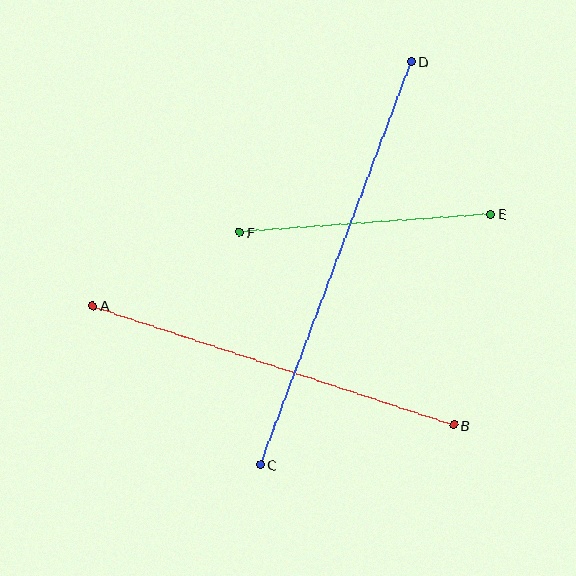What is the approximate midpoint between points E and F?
The midpoint is at approximately (365, 223) pixels.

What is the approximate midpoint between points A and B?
The midpoint is at approximately (273, 365) pixels.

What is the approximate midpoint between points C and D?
The midpoint is at approximately (336, 263) pixels.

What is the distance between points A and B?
The distance is approximately 380 pixels.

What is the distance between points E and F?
The distance is approximately 252 pixels.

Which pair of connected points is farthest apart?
Points C and D are farthest apart.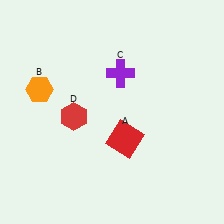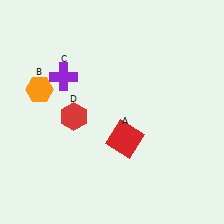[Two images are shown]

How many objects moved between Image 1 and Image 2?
1 object moved between the two images.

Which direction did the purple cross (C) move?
The purple cross (C) moved left.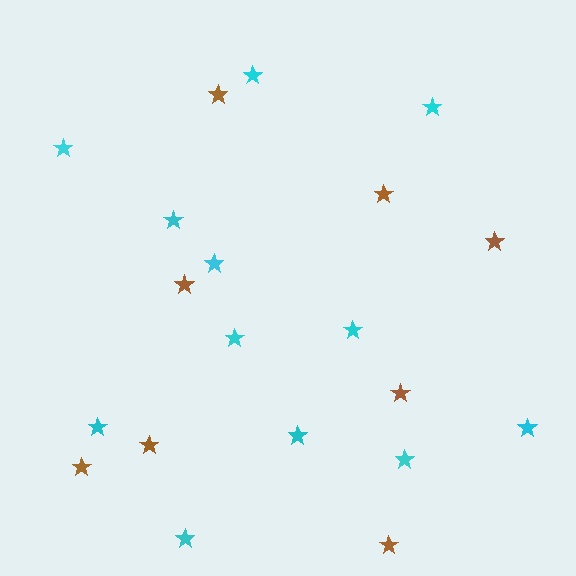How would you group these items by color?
There are 2 groups: one group of brown stars (8) and one group of cyan stars (12).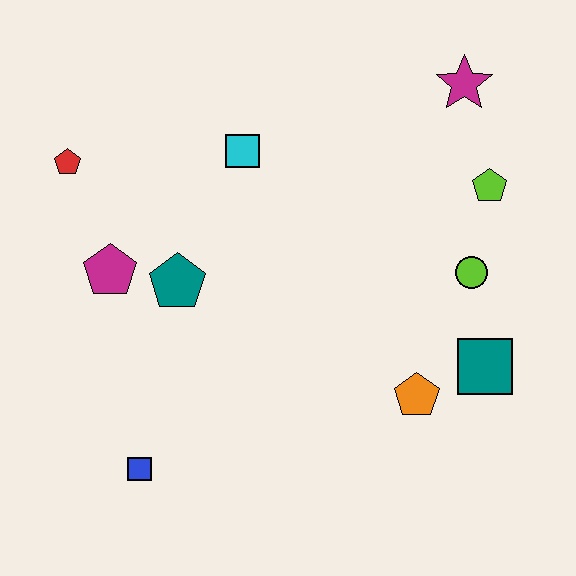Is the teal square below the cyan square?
Yes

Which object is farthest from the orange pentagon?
The red pentagon is farthest from the orange pentagon.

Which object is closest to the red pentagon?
The magenta pentagon is closest to the red pentagon.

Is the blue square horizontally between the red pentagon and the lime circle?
Yes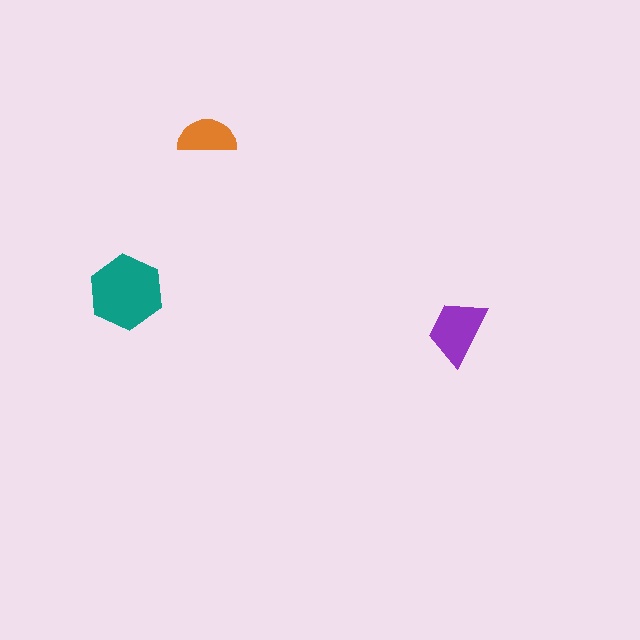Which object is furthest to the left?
The teal hexagon is leftmost.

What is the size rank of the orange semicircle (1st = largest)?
3rd.